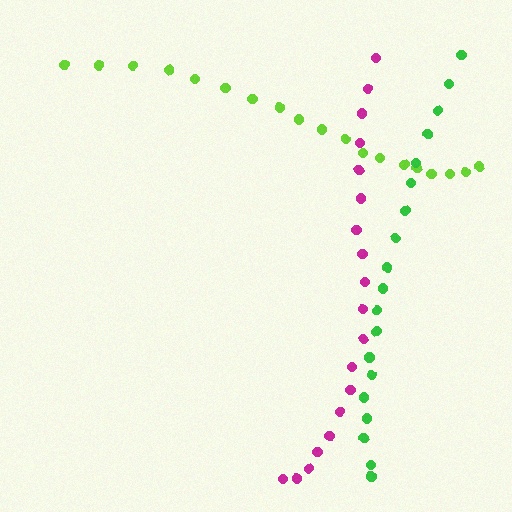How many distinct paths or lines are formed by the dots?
There are 3 distinct paths.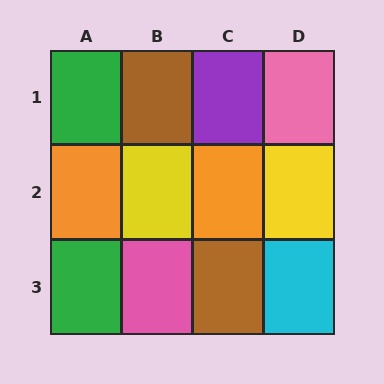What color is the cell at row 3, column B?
Pink.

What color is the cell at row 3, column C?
Brown.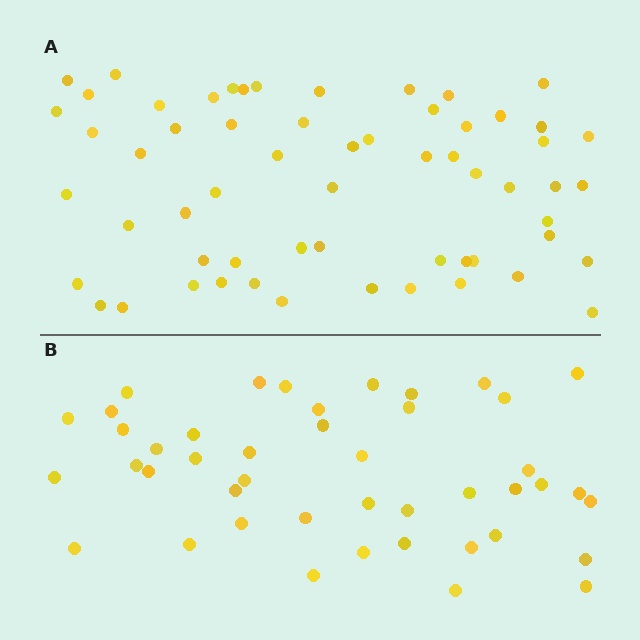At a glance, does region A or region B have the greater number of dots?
Region A (the top region) has more dots.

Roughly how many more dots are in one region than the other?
Region A has approximately 15 more dots than region B.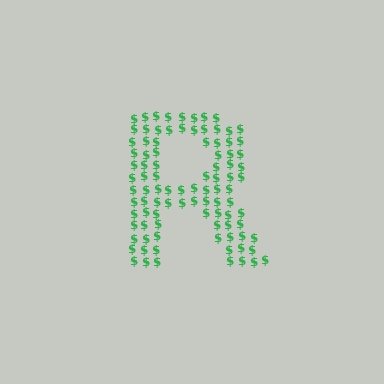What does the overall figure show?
The overall figure shows the letter R.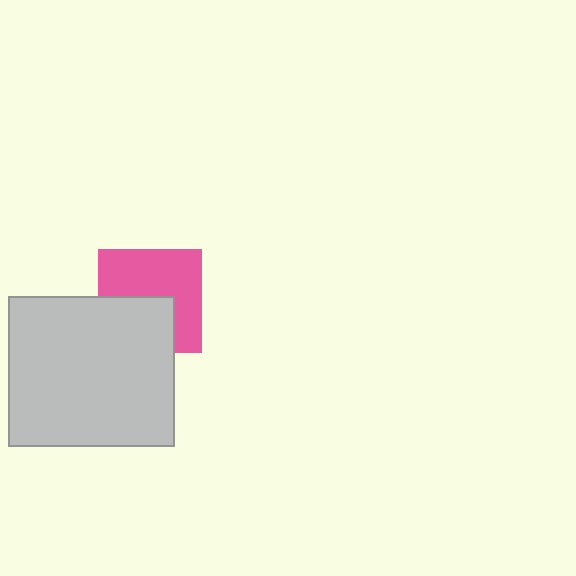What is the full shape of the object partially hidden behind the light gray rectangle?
The partially hidden object is a pink square.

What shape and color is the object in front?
The object in front is a light gray rectangle.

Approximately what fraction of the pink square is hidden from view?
Roughly 42% of the pink square is hidden behind the light gray rectangle.